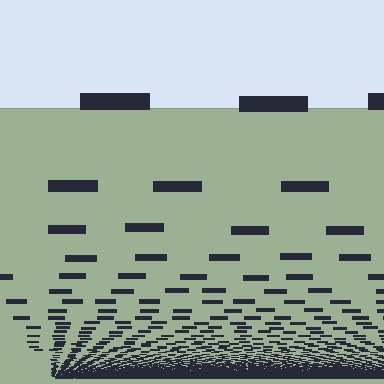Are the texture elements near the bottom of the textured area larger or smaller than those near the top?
Smaller. The gradient is inverted — elements near the bottom are smaller and denser.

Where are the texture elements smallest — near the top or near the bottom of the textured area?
Near the bottom.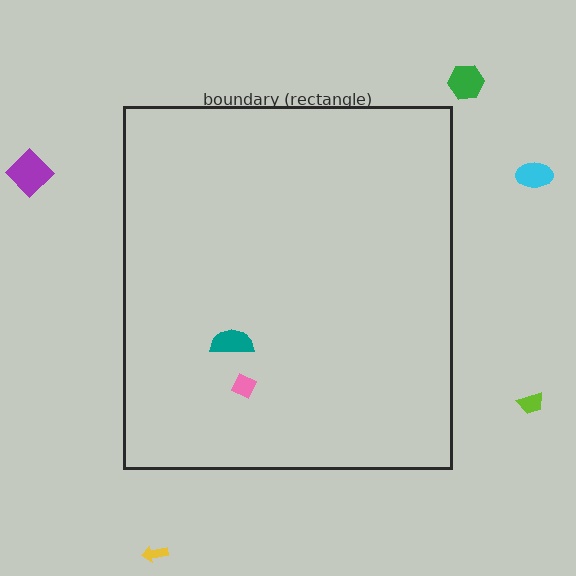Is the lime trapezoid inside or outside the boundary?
Outside.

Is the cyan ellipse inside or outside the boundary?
Outside.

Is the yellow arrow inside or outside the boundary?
Outside.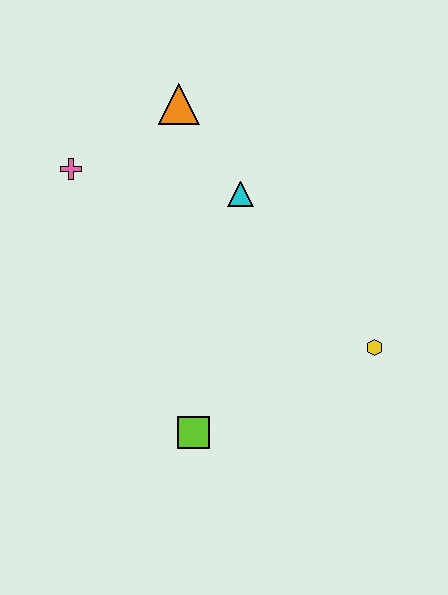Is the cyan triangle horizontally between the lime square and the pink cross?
No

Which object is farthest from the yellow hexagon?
The pink cross is farthest from the yellow hexagon.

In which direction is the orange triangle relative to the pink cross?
The orange triangle is to the right of the pink cross.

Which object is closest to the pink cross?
The orange triangle is closest to the pink cross.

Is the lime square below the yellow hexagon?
Yes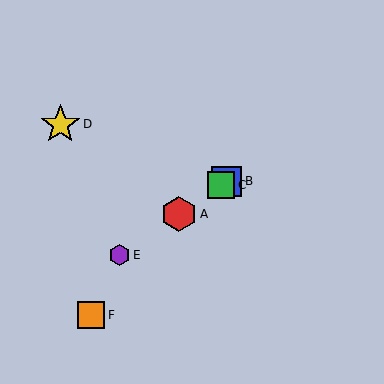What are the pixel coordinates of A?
Object A is at (179, 214).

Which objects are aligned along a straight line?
Objects A, B, C, E are aligned along a straight line.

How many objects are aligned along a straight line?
4 objects (A, B, C, E) are aligned along a straight line.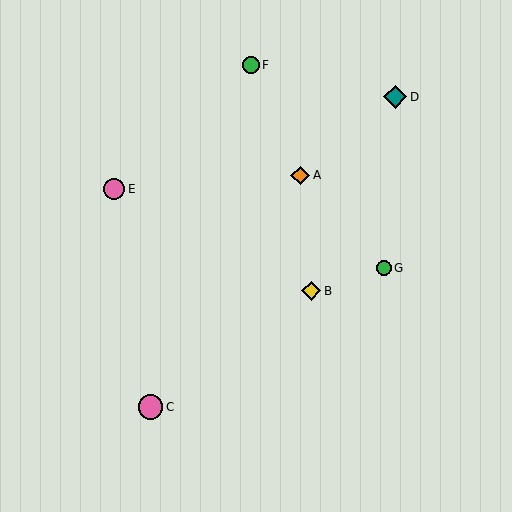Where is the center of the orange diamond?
The center of the orange diamond is at (300, 175).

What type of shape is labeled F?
Shape F is a green circle.